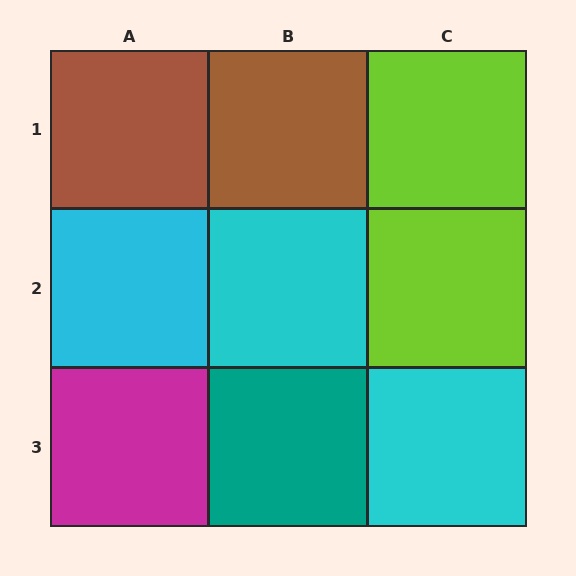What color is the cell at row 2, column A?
Cyan.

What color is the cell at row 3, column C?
Cyan.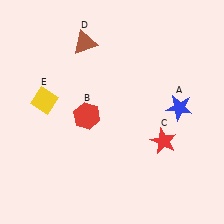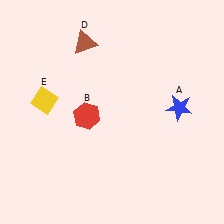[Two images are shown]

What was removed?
The red star (C) was removed in Image 2.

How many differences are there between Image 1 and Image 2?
There is 1 difference between the two images.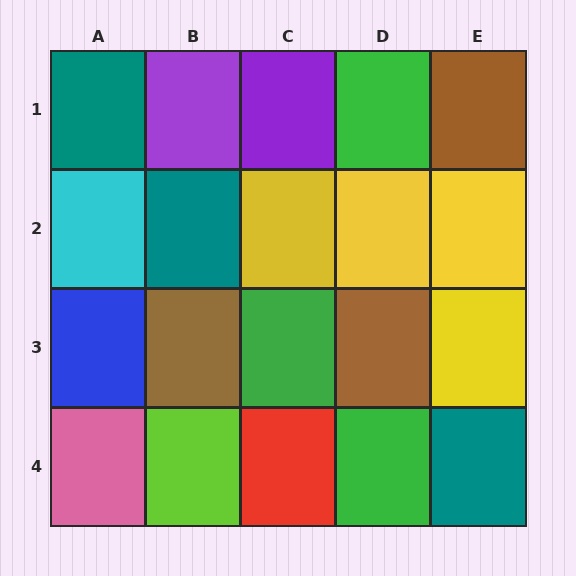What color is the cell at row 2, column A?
Cyan.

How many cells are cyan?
1 cell is cyan.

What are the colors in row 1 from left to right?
Teal, purple, purple, green, brown.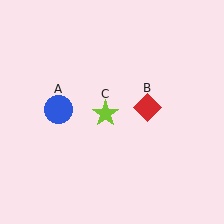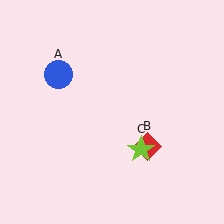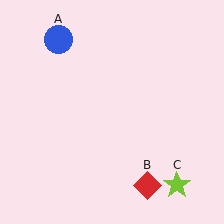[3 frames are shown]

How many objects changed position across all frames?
3 objects changed position: blue circle (object A), red diamond (object B), lime star (object C).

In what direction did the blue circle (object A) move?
The blue circle (object A) moved up.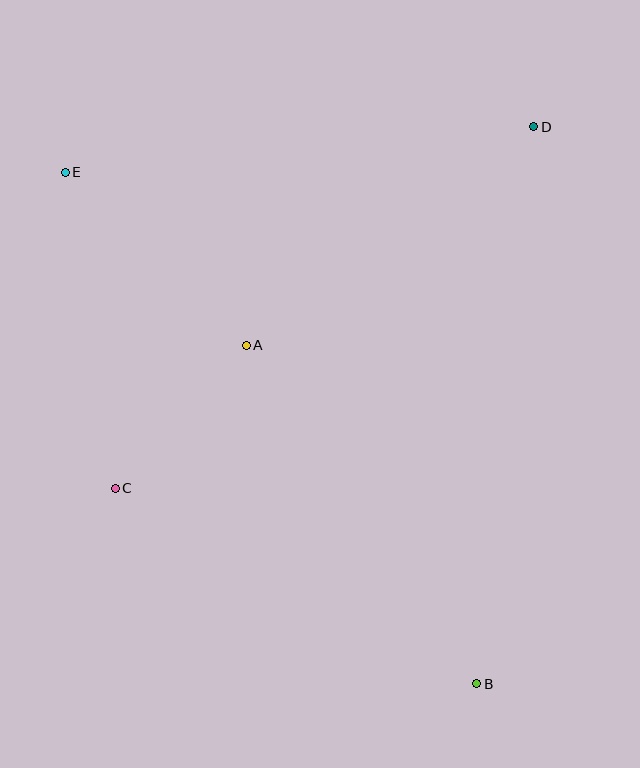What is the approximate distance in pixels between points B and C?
The distance between B and C is approximately 411 pixels.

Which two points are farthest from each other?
Points B and E are farthest from each other.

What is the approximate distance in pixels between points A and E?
The distance between A and E is approximately 250 pixels.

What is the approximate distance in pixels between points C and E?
The distance between C and E is approximately 320 pixels.